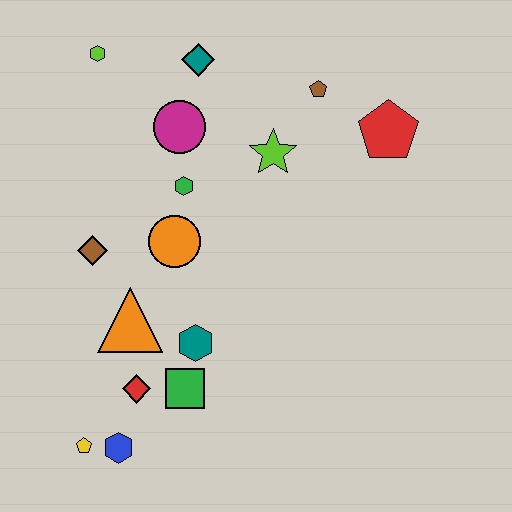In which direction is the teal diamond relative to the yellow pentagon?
The teal diamond is above the yellow pentagon.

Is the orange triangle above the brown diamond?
No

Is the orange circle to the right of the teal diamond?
No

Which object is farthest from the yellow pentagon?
The red pentagon is farthest from the yellow pentagon.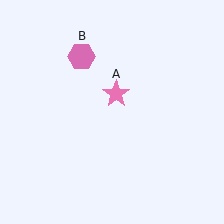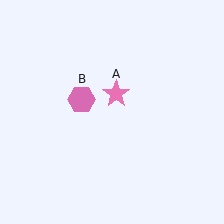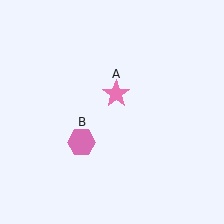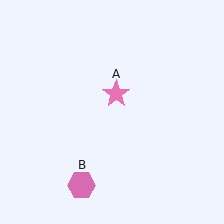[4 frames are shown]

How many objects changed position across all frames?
1 object changed position: pink hexagon (object B).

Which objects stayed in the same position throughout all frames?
Pink star (object A) remained stationary.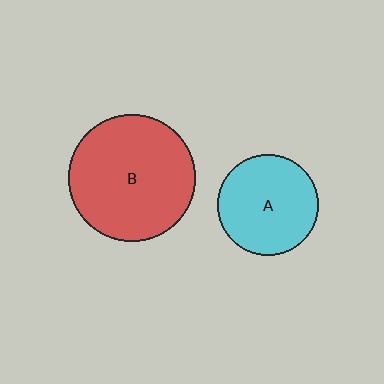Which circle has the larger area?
Circle B (red).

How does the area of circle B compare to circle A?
Approximately 1.6 times.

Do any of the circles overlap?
No, none of the circles overlap.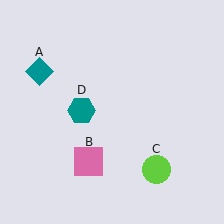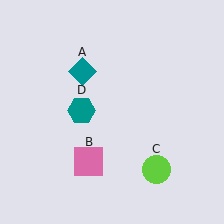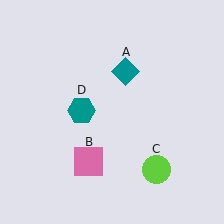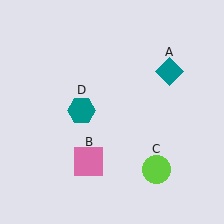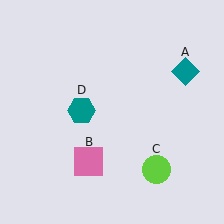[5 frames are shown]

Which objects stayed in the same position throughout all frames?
Pink square (object B) and lime circle (object C) and teal hexagon (object D) remained stationary.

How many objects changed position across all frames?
1 object changed position: teal diamond (object A).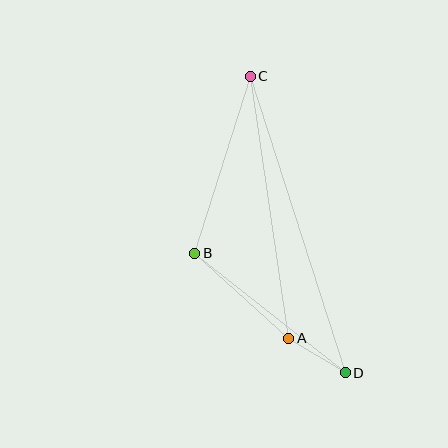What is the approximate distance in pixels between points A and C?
The distance between A and C is approximately 264 pixels.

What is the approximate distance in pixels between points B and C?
The distance between B and C is approximately 185 pixels.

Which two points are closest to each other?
Points A and D are closest to each other.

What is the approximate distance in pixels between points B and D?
The distance between B and D is approximately 192 pixels.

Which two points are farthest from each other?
Points C and D are farthest from each other.